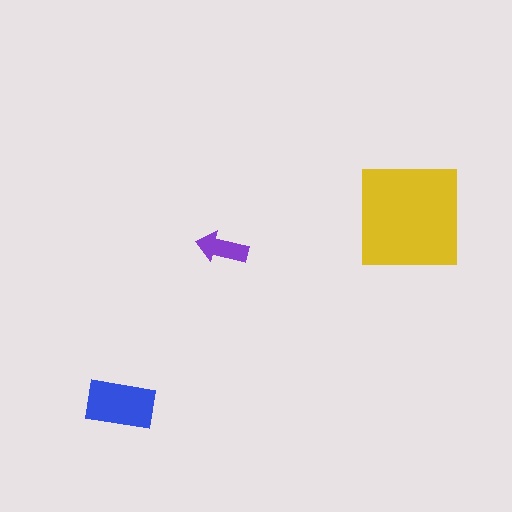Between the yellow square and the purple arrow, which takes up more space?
The yellow square.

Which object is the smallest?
The purple arrow.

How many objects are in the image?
There are 3 objects in the image.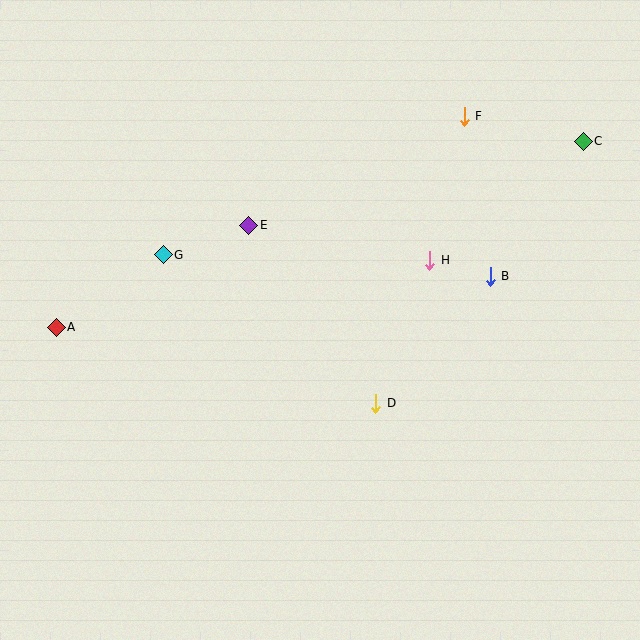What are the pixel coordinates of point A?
Point A is at (56, 327).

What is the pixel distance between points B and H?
The distance between B and H is 63 pixels.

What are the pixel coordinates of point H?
Point H is at (430, 260).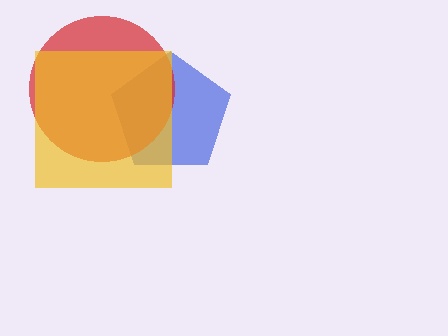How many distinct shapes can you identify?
There are 3 distinct shapes: a blue pentagon, a red circle, a yellow square.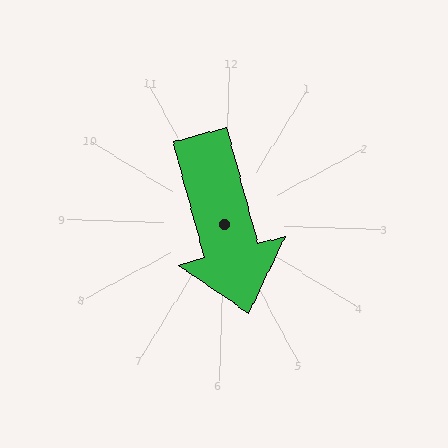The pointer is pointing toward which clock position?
Roughly 5 o'clock.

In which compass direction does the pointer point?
South.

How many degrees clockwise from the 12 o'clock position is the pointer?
Approximately 163 degrees.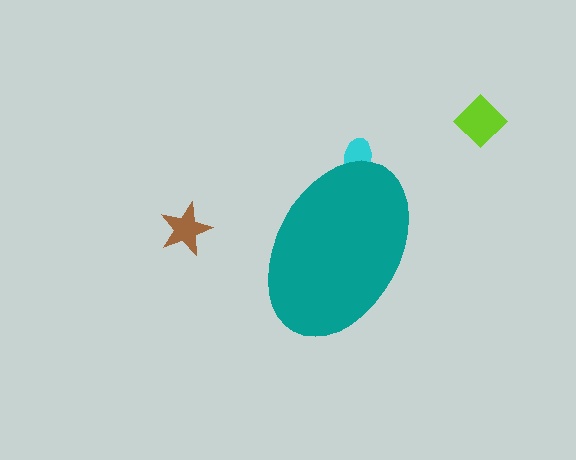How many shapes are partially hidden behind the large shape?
1 shape is partially hidden.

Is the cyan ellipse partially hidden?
Yes, the cyan ellipse is partially hidden behind the teal ellipse.